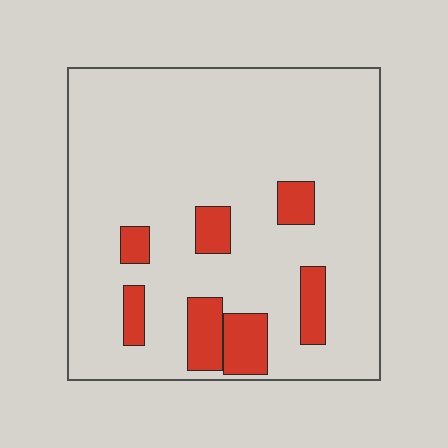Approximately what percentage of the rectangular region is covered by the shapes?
Approximately 15%.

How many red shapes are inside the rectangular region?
7.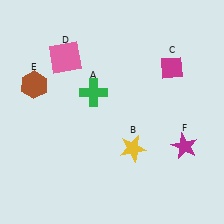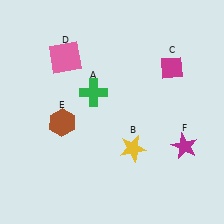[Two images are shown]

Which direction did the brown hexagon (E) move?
The brown hexagon (E) moved down.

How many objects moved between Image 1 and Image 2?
1 object moved between the two images.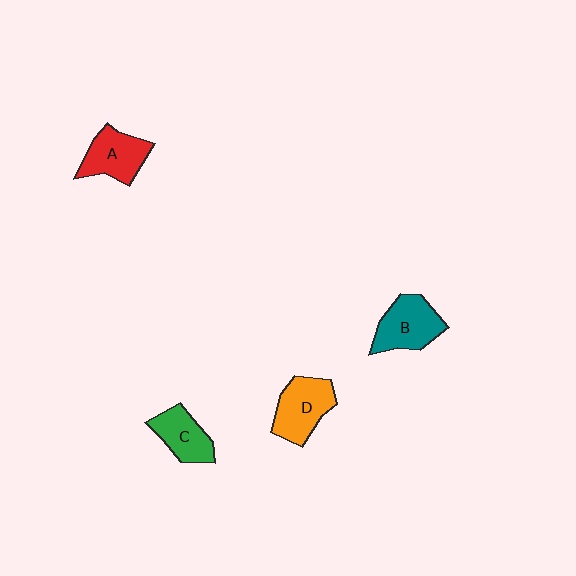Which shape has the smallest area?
Shape C (green).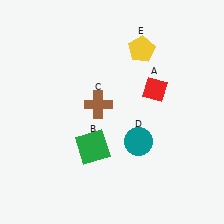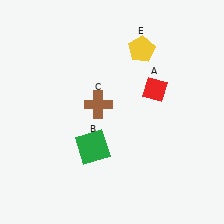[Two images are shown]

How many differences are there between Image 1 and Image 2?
There is 1 difference between the two images.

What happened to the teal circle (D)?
The teal circle (D) was removed in Image 2. It was in the bottom-right area of Image 1.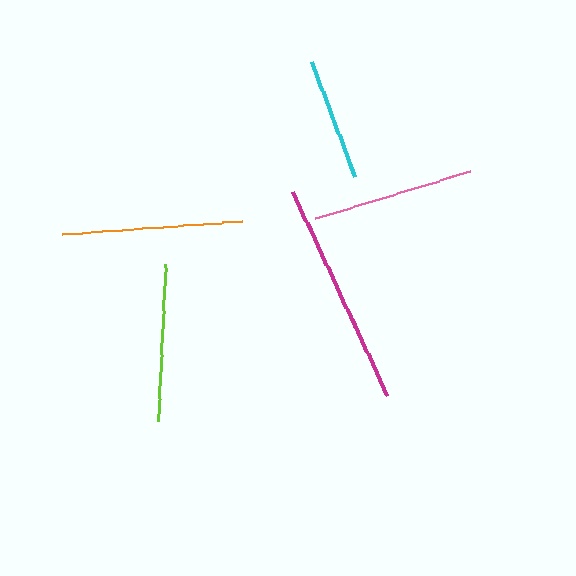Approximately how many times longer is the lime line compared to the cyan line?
The lime line is approximately 1.3 times the length of the cyan line.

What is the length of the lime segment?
The lime segment is approximately 157 pixels long.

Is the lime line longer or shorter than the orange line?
The orange line is longer than the lime line.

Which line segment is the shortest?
The cyan line is the shortest at approximately 123 pixels.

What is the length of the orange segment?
The orange segment is approximately 182 pixels long.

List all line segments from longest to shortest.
From longest to shortest: magenta, orange, pink, lime, cyan.